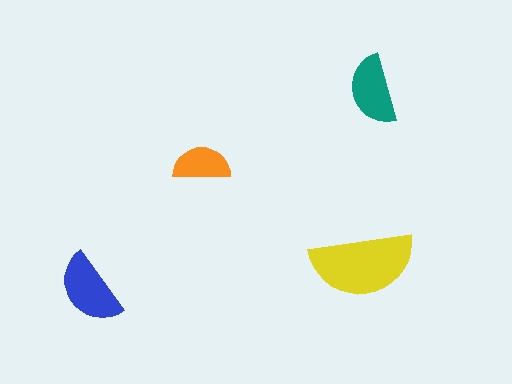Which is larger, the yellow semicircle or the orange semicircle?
The yellow one.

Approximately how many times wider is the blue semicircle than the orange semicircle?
About 1.5 times wider.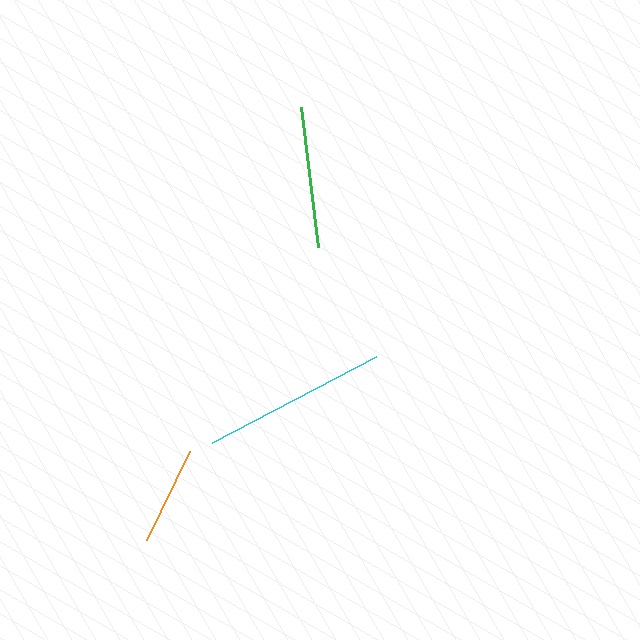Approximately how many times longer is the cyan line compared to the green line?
The cyan line is approximately 1.3 times the length of the green line.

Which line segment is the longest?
The cyan line is the longest at approximately 185 pixels.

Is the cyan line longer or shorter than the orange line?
The cyan line is longer than the orange line.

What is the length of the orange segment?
The orange segment is approximately 99 pixels long.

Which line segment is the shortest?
The orange line is the shortest at approximately 99 pixels.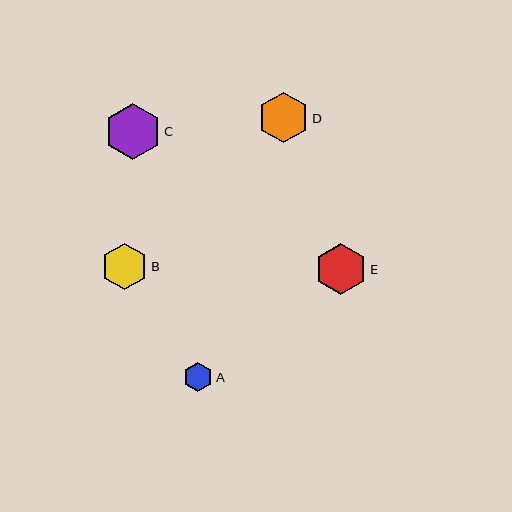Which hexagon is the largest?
Hexagon C is the largest with a size of approximately 56 pixels.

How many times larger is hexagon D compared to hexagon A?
Hexagon D is approximately 1.7 times the size of hexagon A.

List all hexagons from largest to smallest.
From largest to smallest: C, E, D, B, A.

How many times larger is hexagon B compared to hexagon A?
Hexagon B is approximately 1.6 times the size of hexagon A.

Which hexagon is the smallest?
Hexagon A is the smallest with a size of approximately 30 pixels.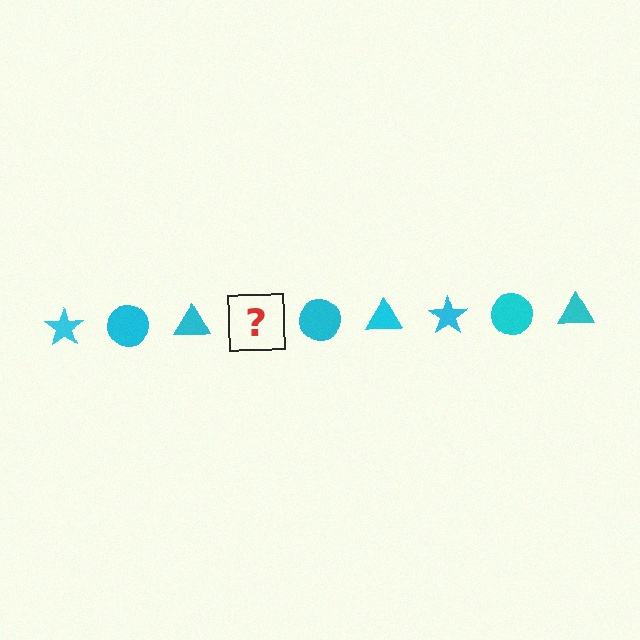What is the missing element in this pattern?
The missing element is a cyan star.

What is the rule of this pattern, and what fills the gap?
The rule is that the pattern cycles through star, circle, triangle shapes in cyan. The gap should be filled with a cyan star.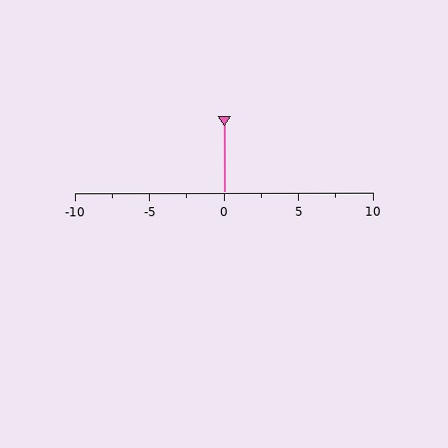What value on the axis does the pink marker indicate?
The marker indicates approximately 0.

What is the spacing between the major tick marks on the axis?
The major ticks are spaced 5 apart.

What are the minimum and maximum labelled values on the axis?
The axis runs from -10 to 10.